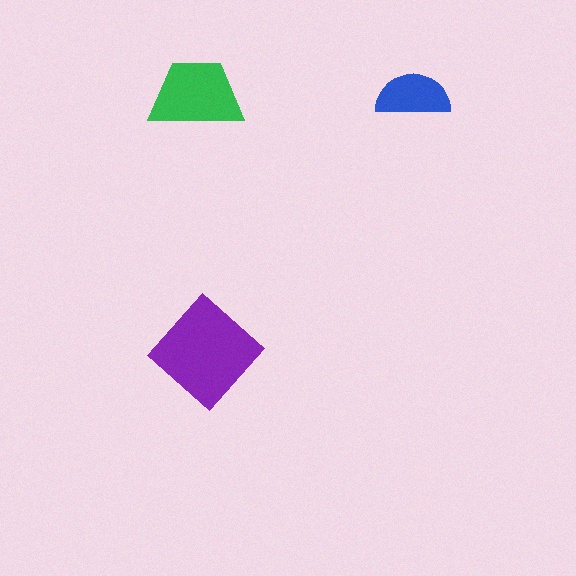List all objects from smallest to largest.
The blue semicircle, the green trapezoid, the purple diamond.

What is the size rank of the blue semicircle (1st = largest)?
3rd.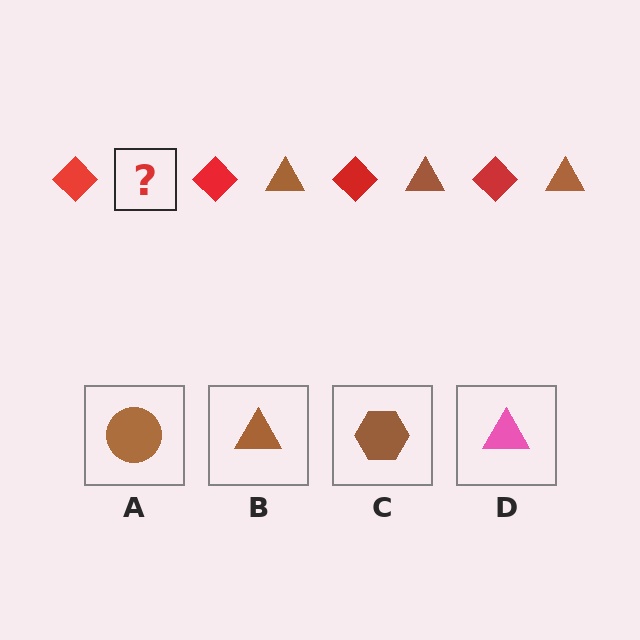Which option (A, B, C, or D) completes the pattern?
B.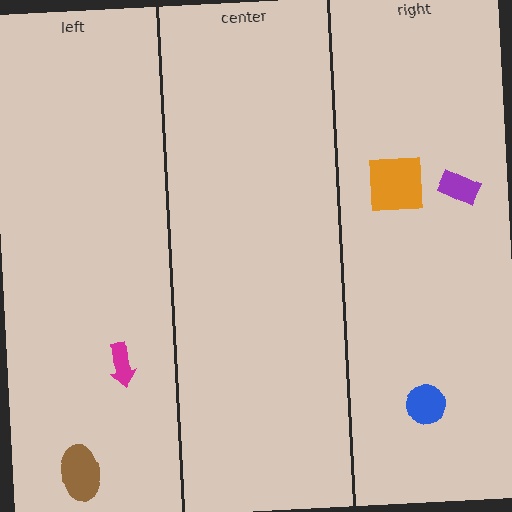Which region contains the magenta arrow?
The left region.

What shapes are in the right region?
The blue circle, the orange square, the purple rectangle.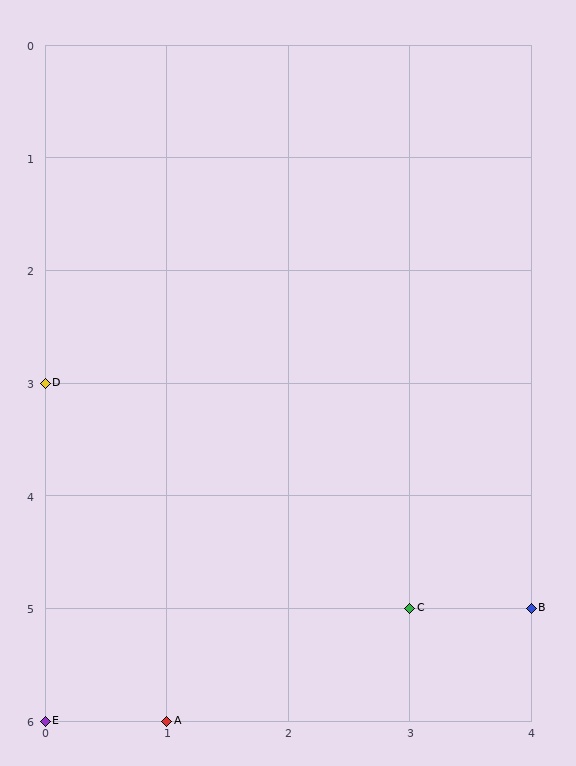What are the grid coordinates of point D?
Point D is at grid coordinates (0, 3).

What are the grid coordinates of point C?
Point C is at grid coordinates (3, 5).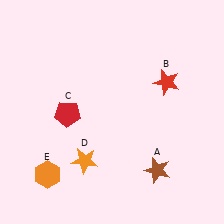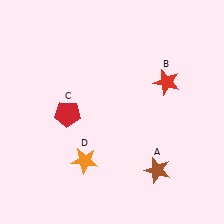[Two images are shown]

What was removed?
The orange hexagon (E) was removed in Image 2.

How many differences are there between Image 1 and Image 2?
There is 1 difference between the two images.